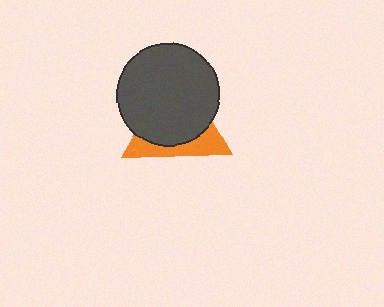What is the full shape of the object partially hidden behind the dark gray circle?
The partially hidden object is an orange triangle.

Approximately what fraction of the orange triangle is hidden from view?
Roughly 68% of the orange triangle is hidden behind the dark gray circle.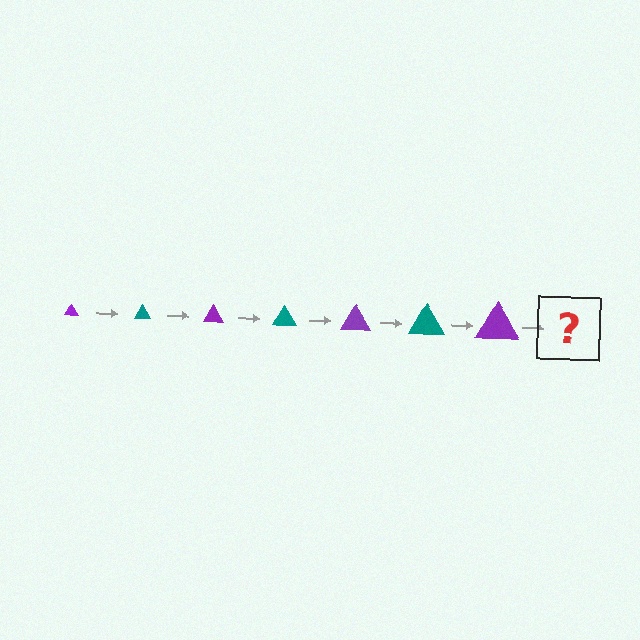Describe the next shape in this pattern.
It should be a teal triangle, larger than the previous one.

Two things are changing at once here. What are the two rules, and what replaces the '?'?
The two rules are that the triangle grows larger each step and the color cycles through purple and teal. The '?' should be a teal triangle, larger than the previous one.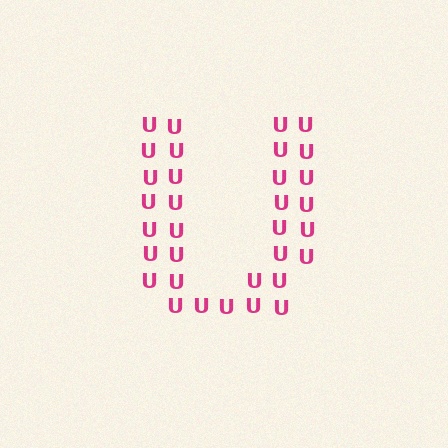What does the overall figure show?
The overall figure shows the letter U.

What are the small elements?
The small elements are letter U's.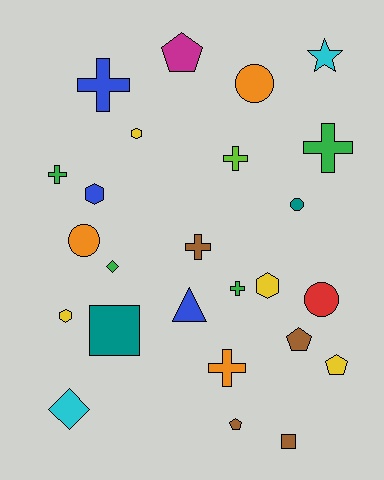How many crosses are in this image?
There are 7 crosses.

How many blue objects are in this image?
There are 3 blue objects.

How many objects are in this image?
There are 25 objects.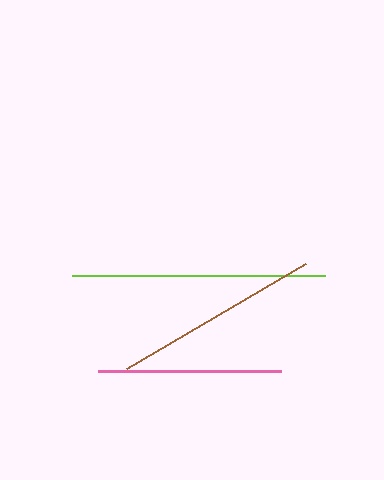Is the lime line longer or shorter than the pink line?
The lime line is longer than the pink line.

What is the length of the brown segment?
The brown segment is approximately 207 pixels long.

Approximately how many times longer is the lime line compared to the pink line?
The lime line is approximately 1.4 times the length of the pink line.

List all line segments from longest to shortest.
From longest to shortest: lime, brown, pink.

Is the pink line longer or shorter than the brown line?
The brown line is longer than the pink line.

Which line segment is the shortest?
The pink line is the shortest at approximately 184 pixels.